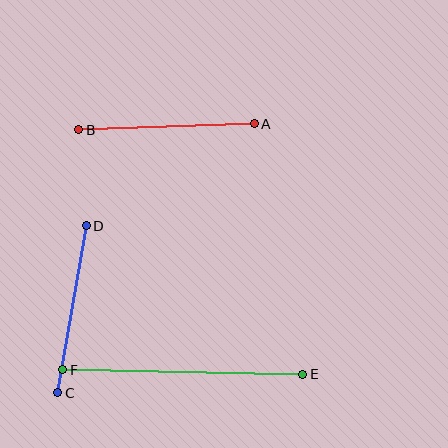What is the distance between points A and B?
The distance is approximately 176 pixels.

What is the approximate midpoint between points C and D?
The midpoint is at approximately (72, 309) pixels.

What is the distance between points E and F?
The distance is approximately 240 pixels.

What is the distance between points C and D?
The distance is approximately 170 pixels.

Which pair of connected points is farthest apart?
Points E and F are farthest apart.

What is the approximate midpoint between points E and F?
The midpoint is at approximately (183, 372) pixels.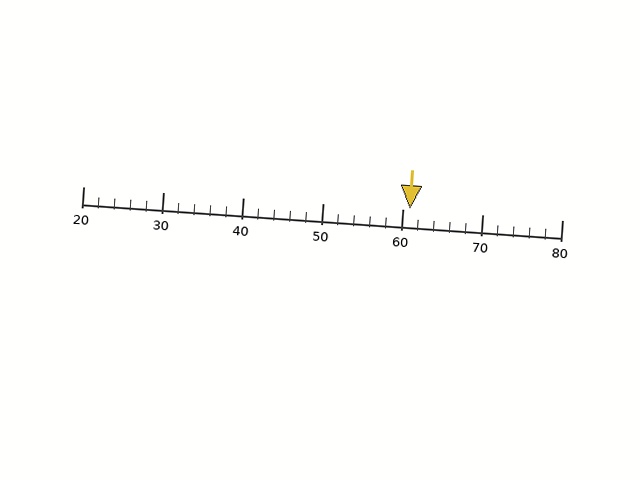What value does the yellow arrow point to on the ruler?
The yellow arrow points to approximately 61.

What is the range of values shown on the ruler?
The ruler shows values from 20 to 80.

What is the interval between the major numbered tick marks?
The major tick marks are spaced 10 units apart.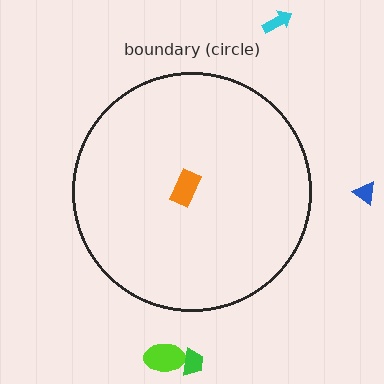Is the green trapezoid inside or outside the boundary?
Outside.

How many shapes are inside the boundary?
1 inside, 4 outside.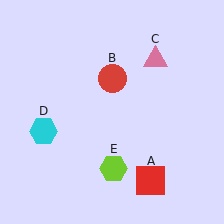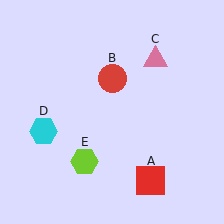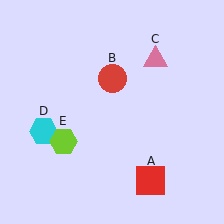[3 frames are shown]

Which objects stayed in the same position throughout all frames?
Red square (object A) and red circle (object B) and pink triangle (object C) and cyan hexagon (object D) remained stationary.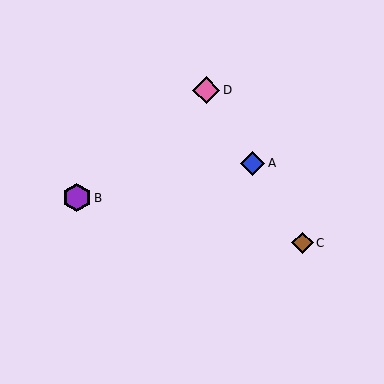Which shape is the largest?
The purple hexagon (labeled B) is the largest.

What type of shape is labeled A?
Shape A is a blue diamond.